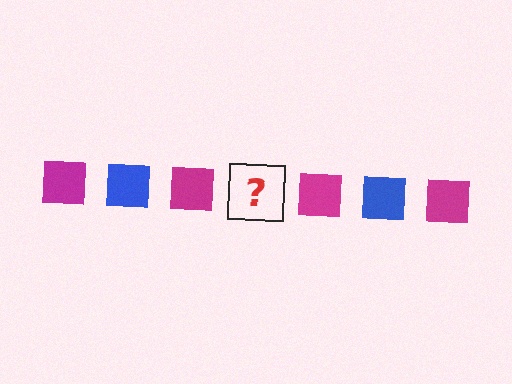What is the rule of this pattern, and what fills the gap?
The rule is that the pattern cycles through magenta, blue squares. The gap should be filled with a blue square.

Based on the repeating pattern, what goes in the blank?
The blank should be a blue square.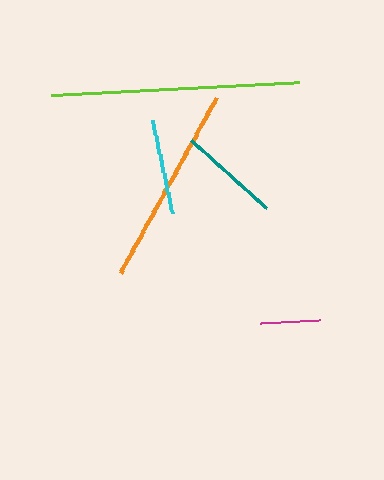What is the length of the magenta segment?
The magenta segment is approximately 60 pixels long.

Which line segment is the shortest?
The magenta line is the shortest at approximately 60 pixels.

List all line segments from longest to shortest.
From longest to shortest: lime, orange, teal, cyan, magenta.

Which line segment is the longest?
The lime line is the longest at approximately 248 pixels.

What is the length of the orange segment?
The orange segment is approximately 200 pixels long.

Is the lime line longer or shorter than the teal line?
The lime line is longer than the teal line.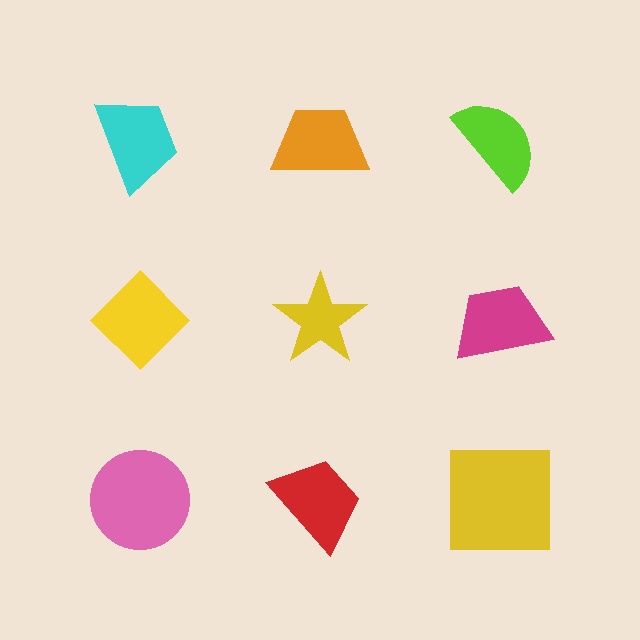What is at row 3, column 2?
A red trapezoid.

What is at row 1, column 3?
A lime semicircle.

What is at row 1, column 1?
A cyan trapezoid.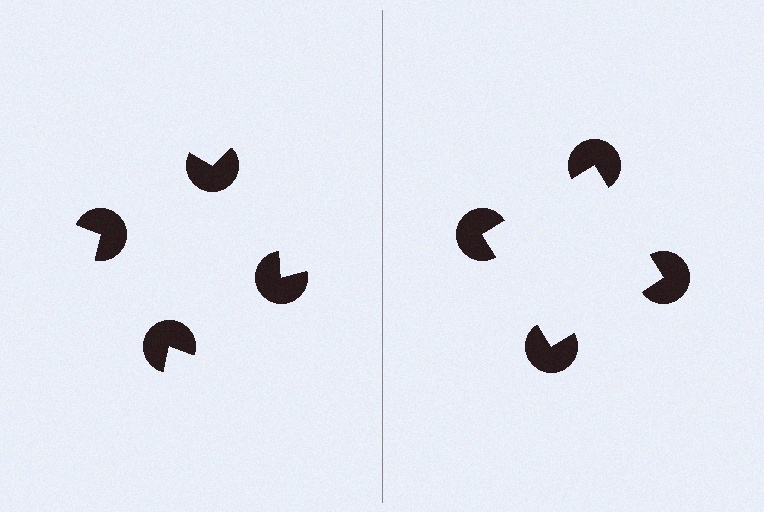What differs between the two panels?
The pac-man discs are positioned identically on both sides; only the wedge orientations differ. On the right they align to a square; on the left they are misaligned.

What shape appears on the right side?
An illusory square.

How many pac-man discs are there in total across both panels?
8 — 4 on each side.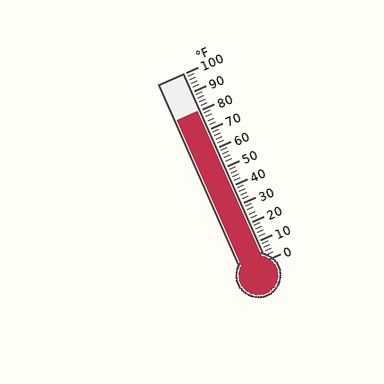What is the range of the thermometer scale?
The thermometer scale ranges from 0°F to 100°F.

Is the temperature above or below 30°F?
The temperature is above 30°F.